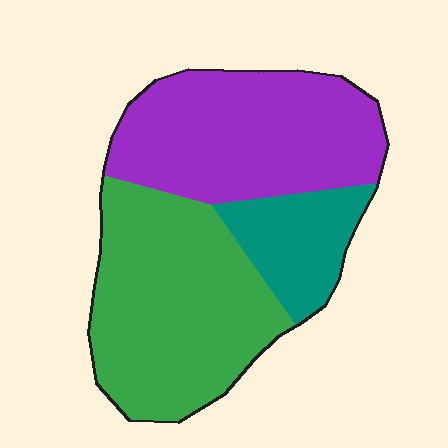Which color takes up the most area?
Green, at roughly 45%.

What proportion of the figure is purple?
Purple takes up between a third and a half of the figure.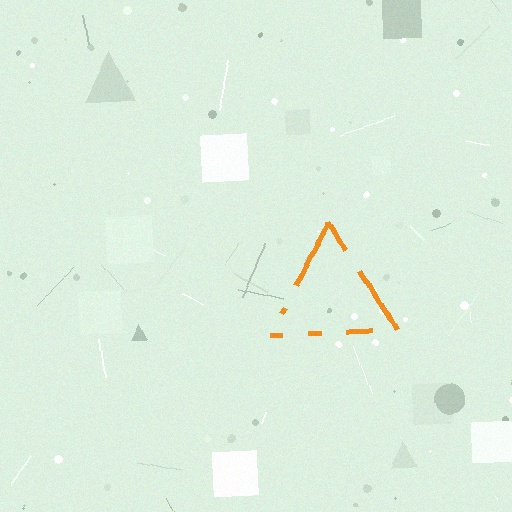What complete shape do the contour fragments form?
The contour fragments form a triangle.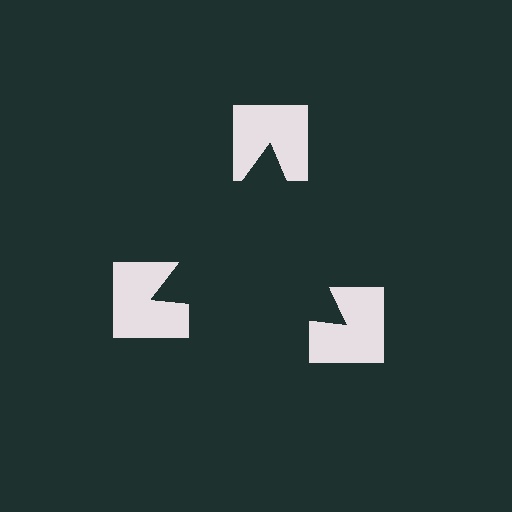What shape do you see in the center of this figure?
An illusory triangle — its edges are inferred from the aligned wedge cuts in the notched squares, not physically drawn.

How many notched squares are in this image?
There are 3 — one at each vertex of the illusory triangle.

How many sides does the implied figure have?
3 sides.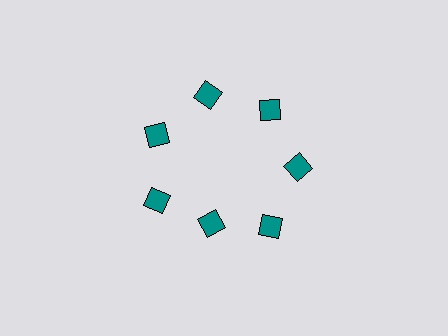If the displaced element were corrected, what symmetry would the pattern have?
It would have 7-fold rotational symmetry — the pattern would map onto itself every 51 degrees.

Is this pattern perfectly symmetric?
No. The 7 teal diamonds are arranged in a ring, but one element near the 6 o'clock position is pulled inward toward the center, breaking the 7-fold rotational symmetry.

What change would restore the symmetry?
The symmetry would be restored by moving it outward, back onto the ring so that all 7 diamonds sit at equal angles and equal distance from the center.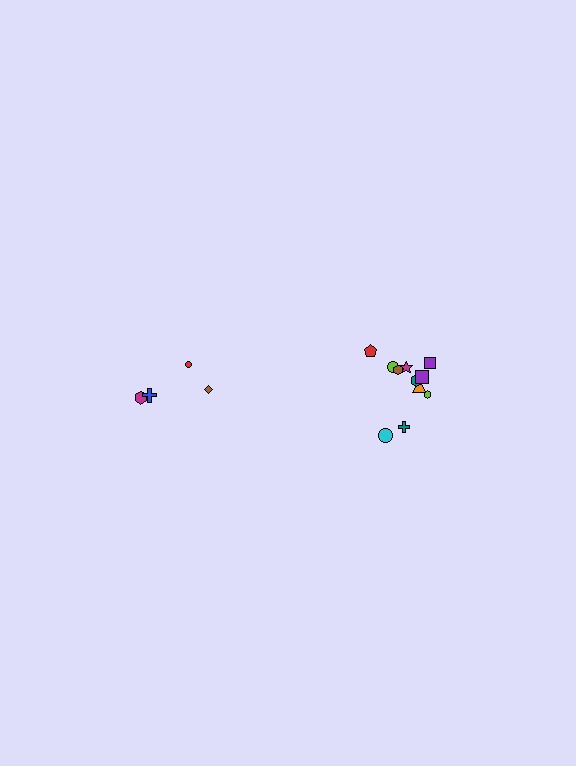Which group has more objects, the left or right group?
The right group.